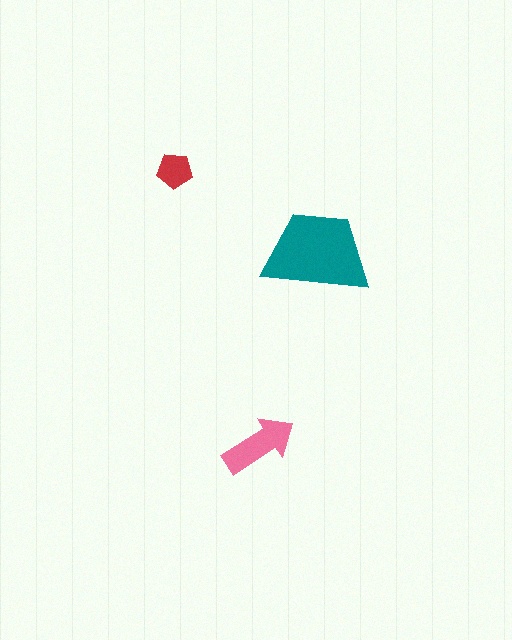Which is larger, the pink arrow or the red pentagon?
The pink arrow.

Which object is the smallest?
The red pentagon.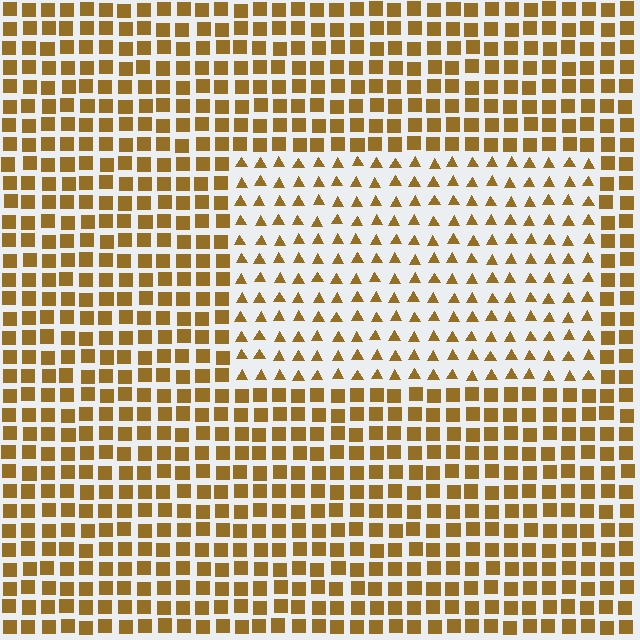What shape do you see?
I see a rectangle.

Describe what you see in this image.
The image is filled with small brown elements arranged in a uniform grid. A rectangle-shaped region contains triangles, while the surrounding area contains squares. The boundary is defined purely by the change in element shape.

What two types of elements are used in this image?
The image uses triangles inside the rectangle region and squares outside it.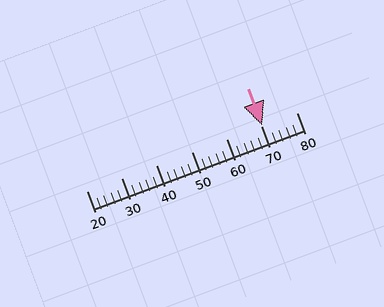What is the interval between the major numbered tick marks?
The major tick marks are spaced 10 units apart.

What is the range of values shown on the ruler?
The ruler shows values from 20 to 80.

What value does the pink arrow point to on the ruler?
The pink arrow points to approximately 70.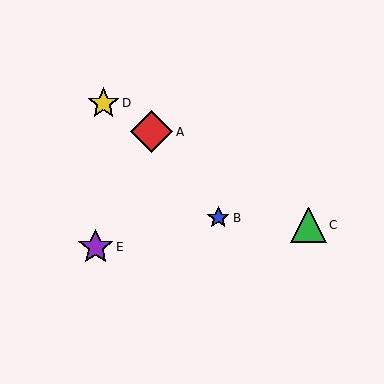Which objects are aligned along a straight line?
Objects A, C, D are aligned along a straight line.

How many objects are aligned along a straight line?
3 objects (A, C, D) are aligned along a straight line.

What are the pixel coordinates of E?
Object E is at (96, 247).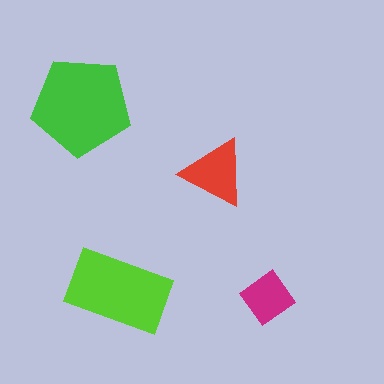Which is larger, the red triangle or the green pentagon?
The green pentagon.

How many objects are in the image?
There are 4 objects in the image.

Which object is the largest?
The green pentagon.